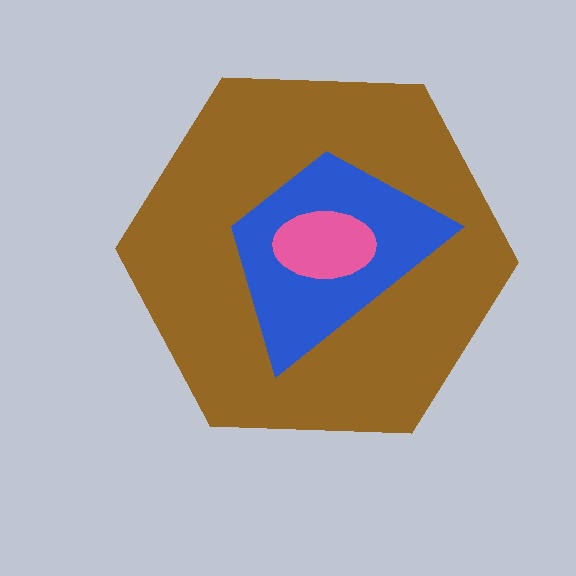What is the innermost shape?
The pink ellipse.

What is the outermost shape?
The brown hexagon.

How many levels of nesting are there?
3.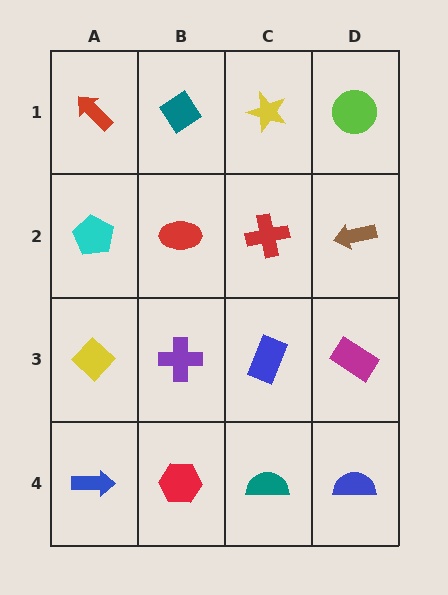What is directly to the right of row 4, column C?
A blue semicircle.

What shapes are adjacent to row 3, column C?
A red cross (row 2, column C), a teal semicircle (row 4, column C), a purple cross (row 3, column B), a magenta rectangle (row 3, column D).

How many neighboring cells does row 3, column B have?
4.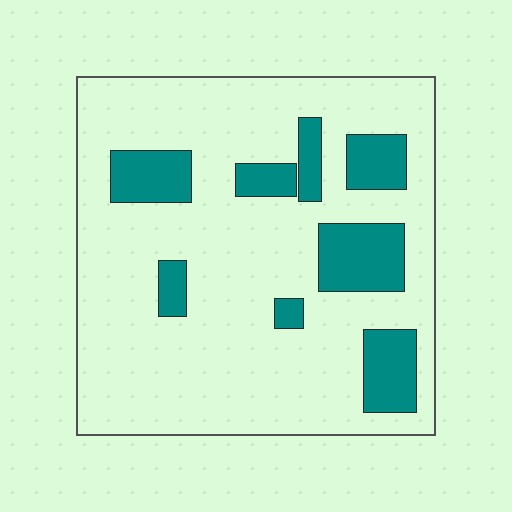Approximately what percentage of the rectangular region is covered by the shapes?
Approximately 20%.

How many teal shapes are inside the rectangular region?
8.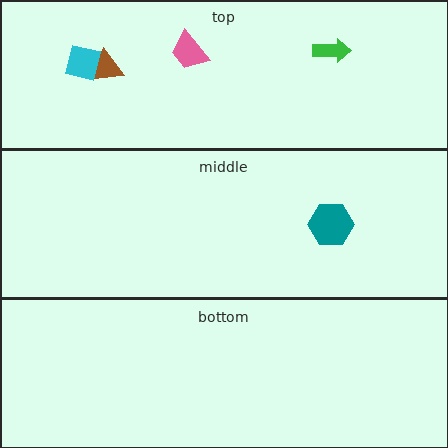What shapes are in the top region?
The green arrow, the pink trapezoid, the brown triangle, the cyan square.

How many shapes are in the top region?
4.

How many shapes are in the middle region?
1.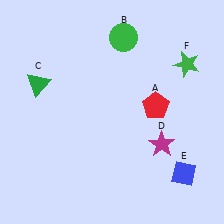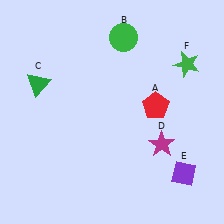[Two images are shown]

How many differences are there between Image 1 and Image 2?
There is 1 difference between the two images.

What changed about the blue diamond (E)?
In Image 1, E is blue. In Image 2, it changed to purple.